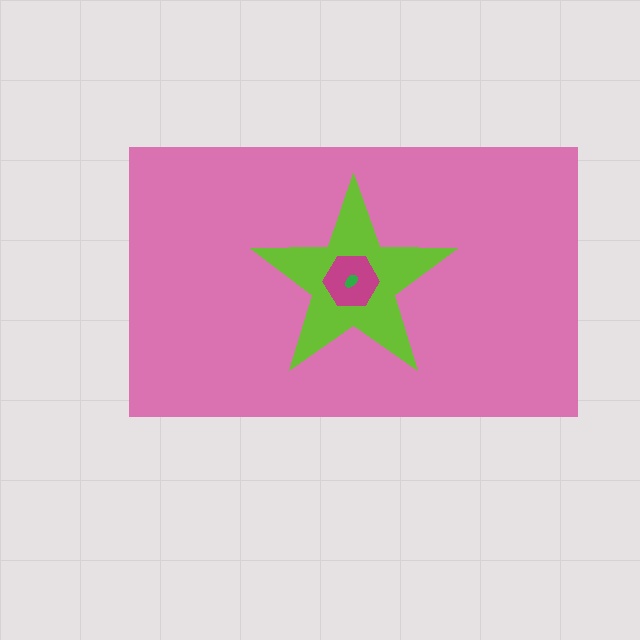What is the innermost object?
The green ellipse.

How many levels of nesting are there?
4.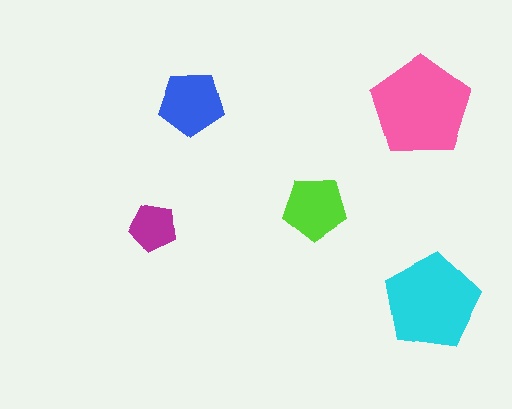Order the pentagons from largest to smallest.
the pink one, the cyan one, the blue one, the lime one, the magenta one.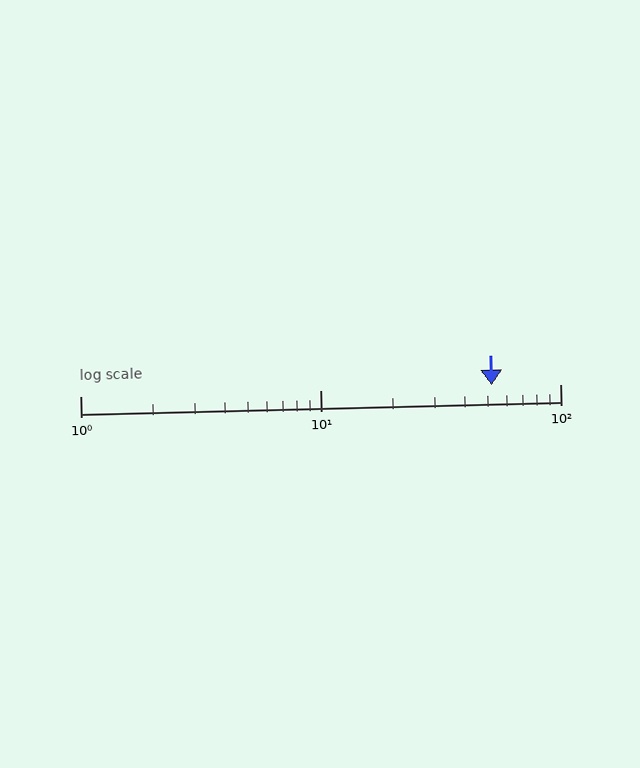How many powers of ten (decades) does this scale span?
The scale spans 2 decades, from 1 to 100.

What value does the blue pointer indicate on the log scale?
The pointer indicates approximately 52.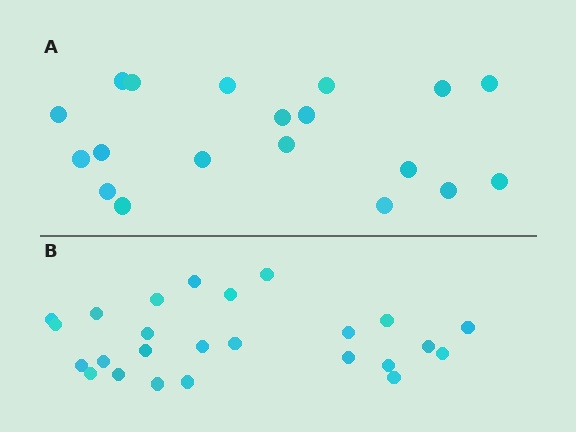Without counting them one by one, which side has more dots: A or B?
Region B (the bottom region) has more dots.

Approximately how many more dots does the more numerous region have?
Region B has about 6 more dots than region A.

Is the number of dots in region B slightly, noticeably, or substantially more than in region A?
Region B has noticeably more, but not dramatically so. The ratio is roughly 1.3 to 1.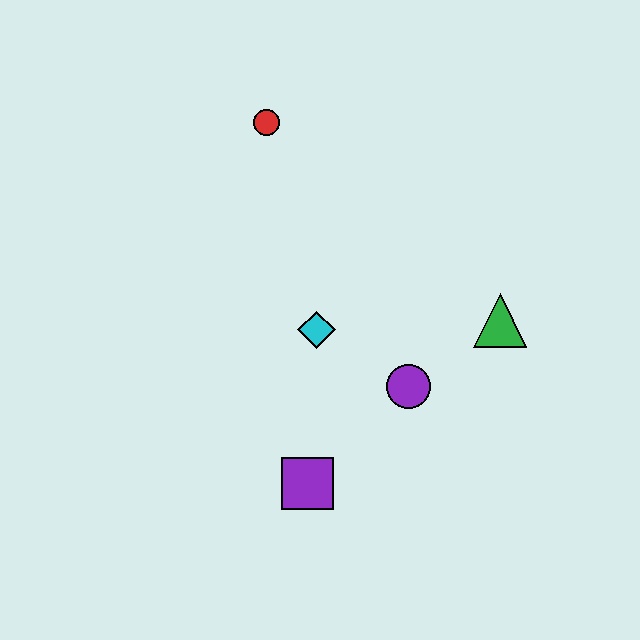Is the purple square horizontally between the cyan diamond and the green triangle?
No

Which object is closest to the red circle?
The cyan diamond is closest to the red circle.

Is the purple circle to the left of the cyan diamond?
No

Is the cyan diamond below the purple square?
No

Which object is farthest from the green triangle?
The red circle is farthest from the green triangle.